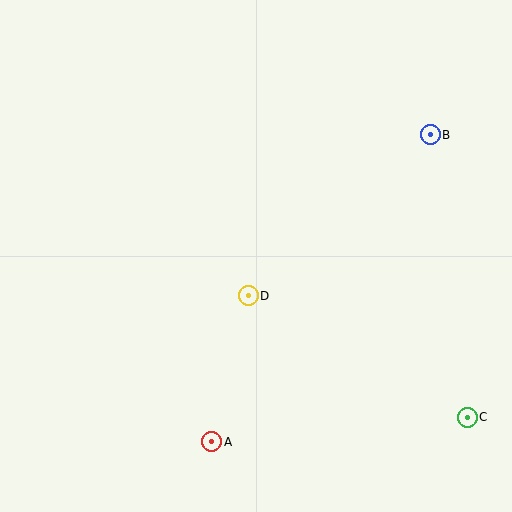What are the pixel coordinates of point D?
Point D is at (248, 296).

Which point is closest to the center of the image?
Point D at (248, 296) is closest to the center.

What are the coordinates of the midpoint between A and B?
The midpoint between A and B is at (321, 288).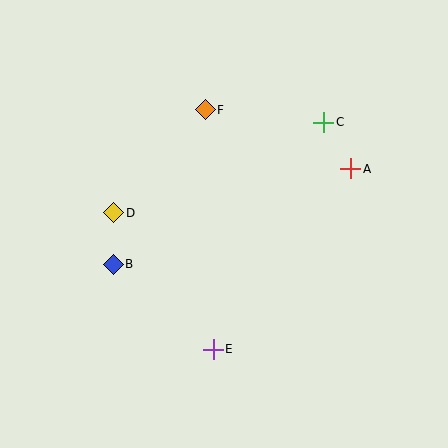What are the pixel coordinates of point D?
Point D is at (114, 213).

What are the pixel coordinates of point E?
Point E is at (213, 349).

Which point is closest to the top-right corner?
Point C is closest to the top-right corner.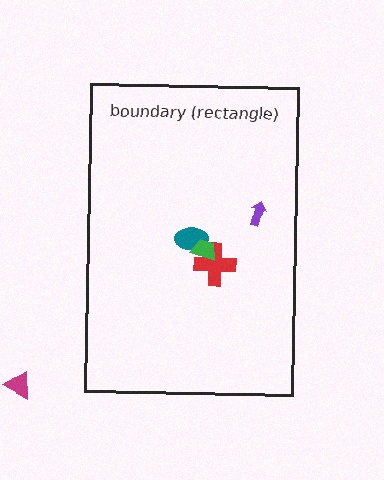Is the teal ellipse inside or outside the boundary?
Inside.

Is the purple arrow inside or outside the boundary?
Inside.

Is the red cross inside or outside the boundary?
Inside.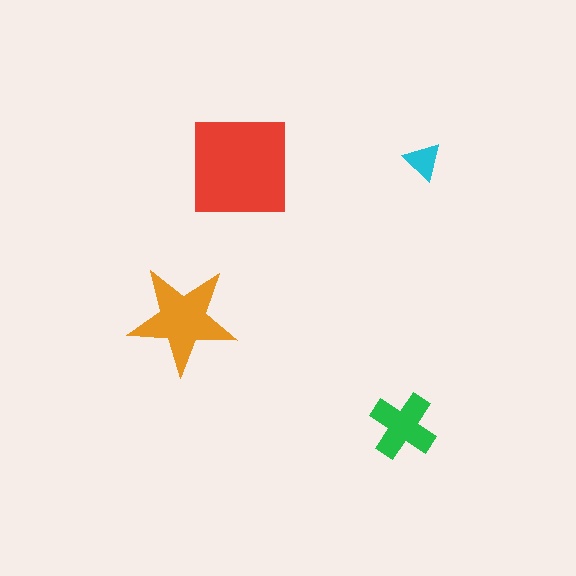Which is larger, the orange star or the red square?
The red square.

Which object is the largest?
The red square.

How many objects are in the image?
There are 4 objects in the image.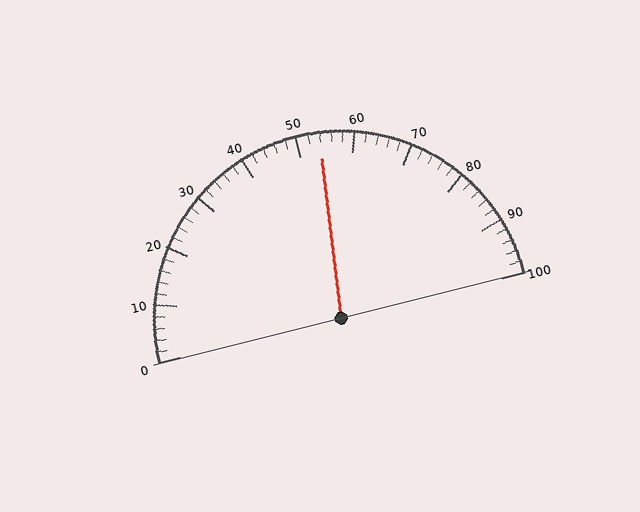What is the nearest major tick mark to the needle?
The nearest major tick mark is 50.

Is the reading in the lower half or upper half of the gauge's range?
The reading is in the upper half of the range (0 to 100).